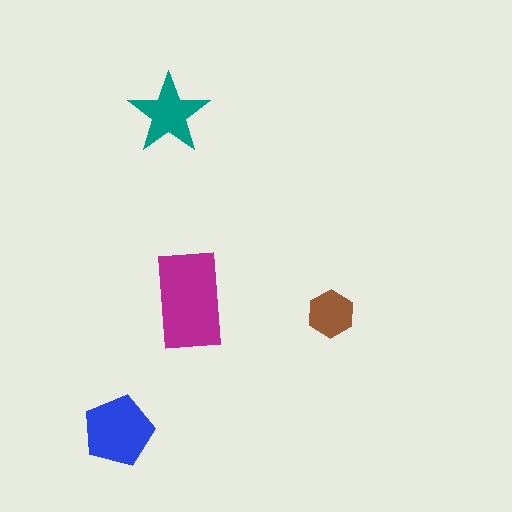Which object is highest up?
The teal star is topmost.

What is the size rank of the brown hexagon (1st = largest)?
4th.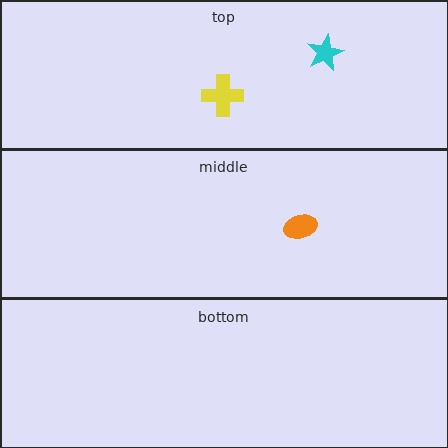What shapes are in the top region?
The yellow cross, the cyan star.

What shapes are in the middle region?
The orange ellipse.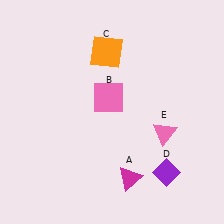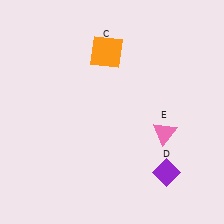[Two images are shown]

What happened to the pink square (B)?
The pink square (B) was removed in Image 2. It was in the top-left area of Image 1.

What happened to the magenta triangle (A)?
The magenta triangle (A) was removed in Image 2. It was in the bottom-right area of Image 1.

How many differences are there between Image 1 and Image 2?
There are 2 differences between the two images.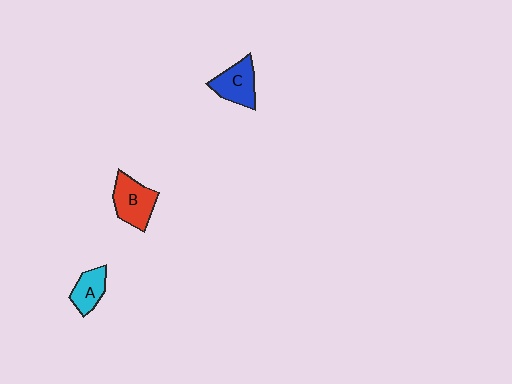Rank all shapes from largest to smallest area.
From largest to smallest: B (red), C (blue), A (cyan).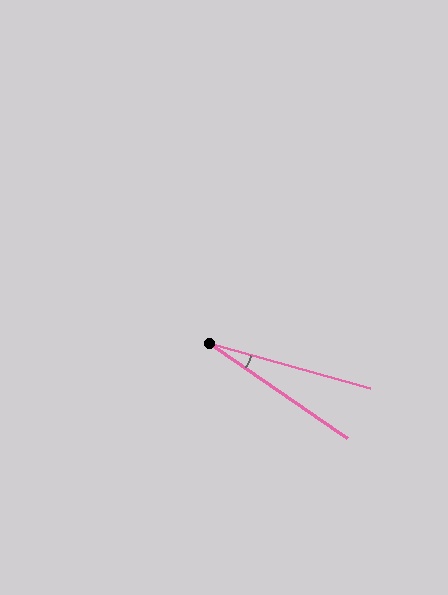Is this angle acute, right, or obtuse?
It is acute.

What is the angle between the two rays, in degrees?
Approximately 19 degrees.